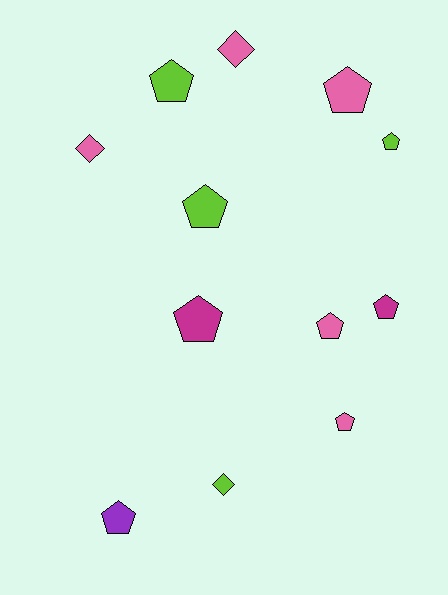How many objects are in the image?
There are 12 objects.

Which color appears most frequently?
Pink, with 5 objects.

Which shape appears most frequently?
Pentagon, with 9 objects.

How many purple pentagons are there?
There is 1 purple pentagon.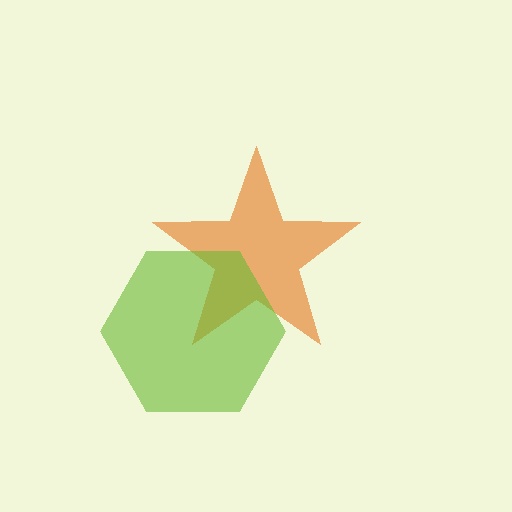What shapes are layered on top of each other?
The layered shapes are: an orange star, a lime hexagon.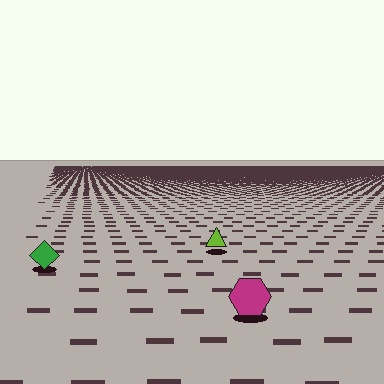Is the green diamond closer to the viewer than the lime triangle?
Yes. The green diamond is closer — you can tell from the texture gradient: the ground texture is coarser near it.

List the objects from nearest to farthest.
From nearest to farthest: the magenta hexagon, the green diamond, the lime triangle.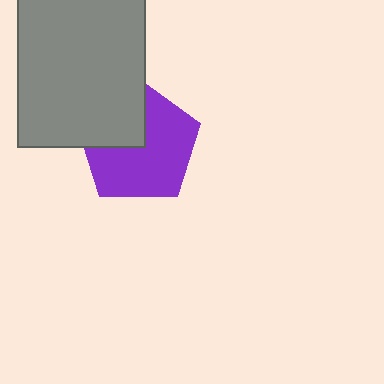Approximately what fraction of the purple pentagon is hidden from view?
Roughly 32% of the purple pentagon is hidden behind the gray rectangle.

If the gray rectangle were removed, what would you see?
You would see the complete purple pentagon.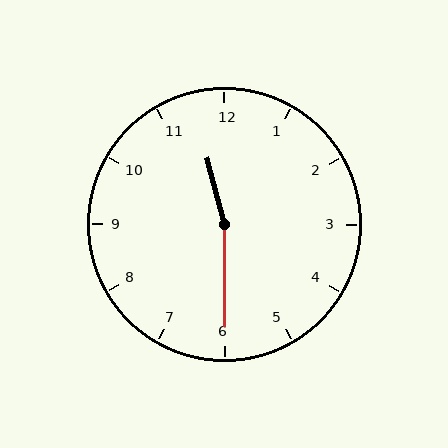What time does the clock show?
11:30.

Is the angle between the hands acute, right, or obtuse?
It is obtuse.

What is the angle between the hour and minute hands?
Approximately 165 degrees.